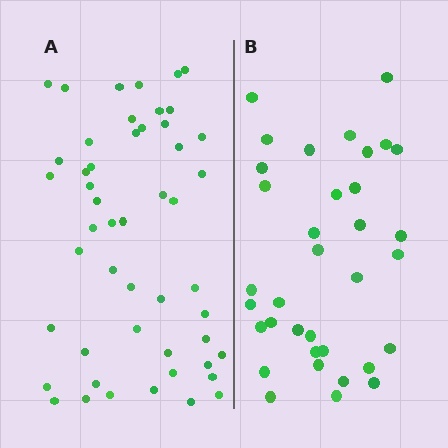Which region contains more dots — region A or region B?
Region A (the left region) has more dots.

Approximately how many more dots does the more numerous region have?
Region A has approximately 15 more dots than region B.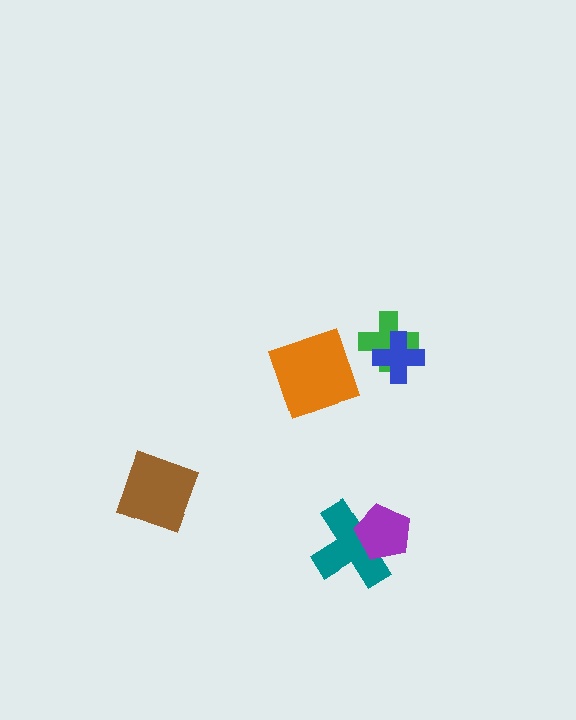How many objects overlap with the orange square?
0 objects overlap with the orange square.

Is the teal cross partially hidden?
Yes, it is partially covered by another shape.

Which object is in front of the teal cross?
The purple pentagon is in front of the teal cross.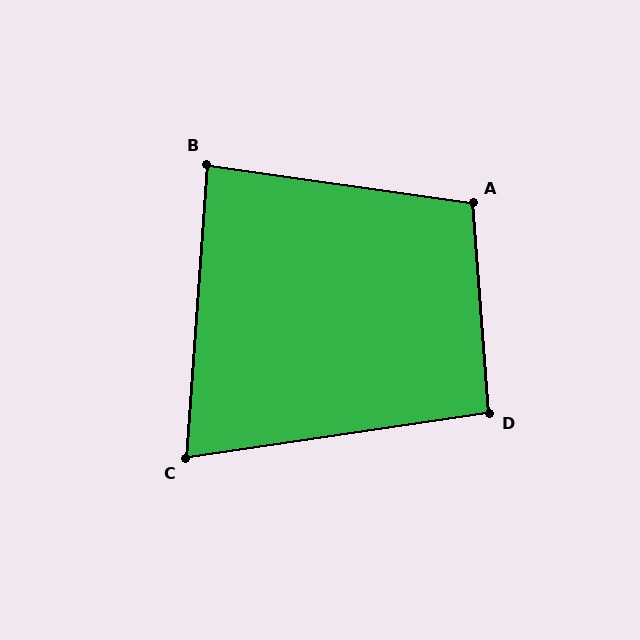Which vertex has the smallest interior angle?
C, at approximately 78 degrees.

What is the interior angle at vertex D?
Approximately 94 degrees (approximately right).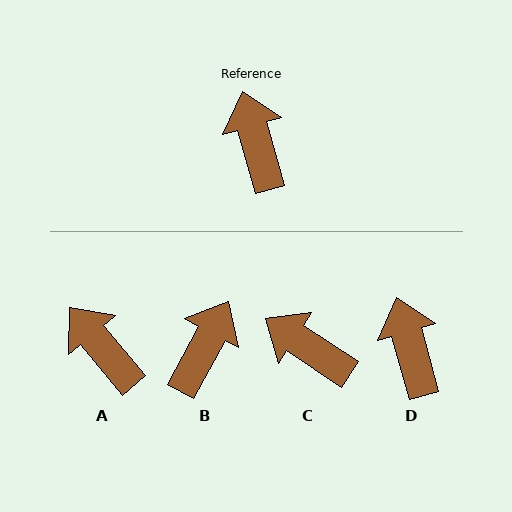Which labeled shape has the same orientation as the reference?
D.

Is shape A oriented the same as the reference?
No, it is off by about 24 degrees.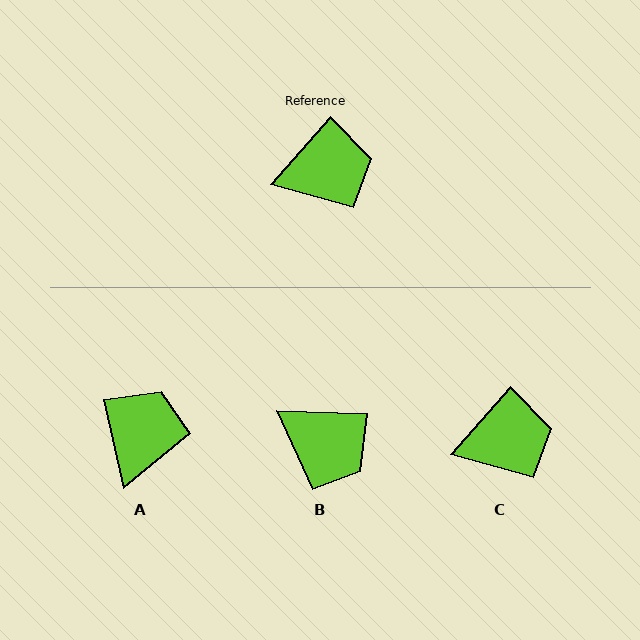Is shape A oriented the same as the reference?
No, it is off by about 55 degrees.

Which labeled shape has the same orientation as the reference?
C.